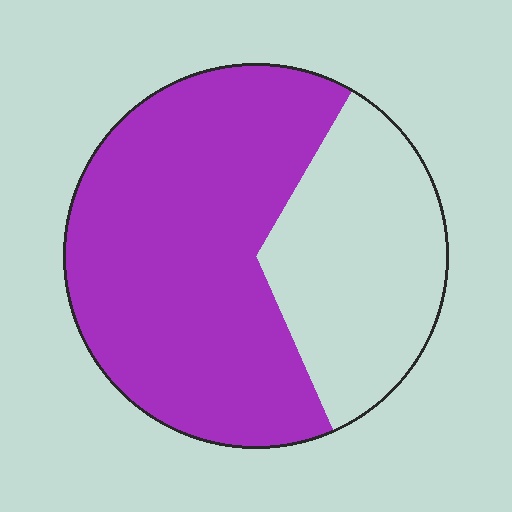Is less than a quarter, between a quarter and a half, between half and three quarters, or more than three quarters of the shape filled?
Between half and three quarters.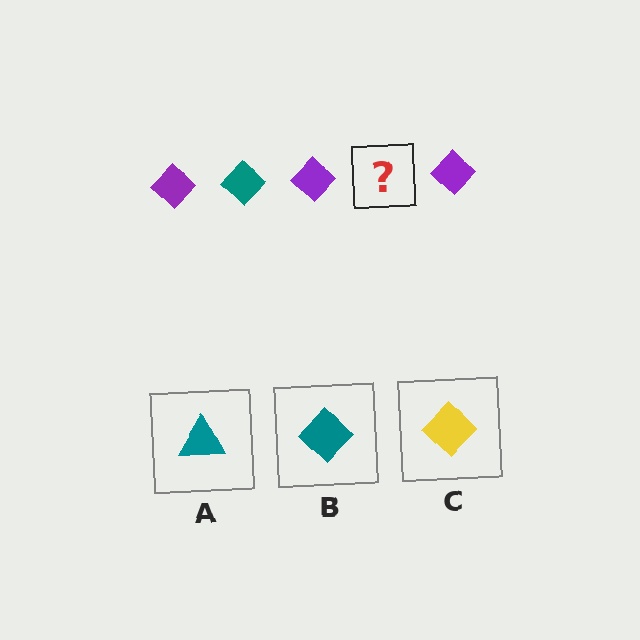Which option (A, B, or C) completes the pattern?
B.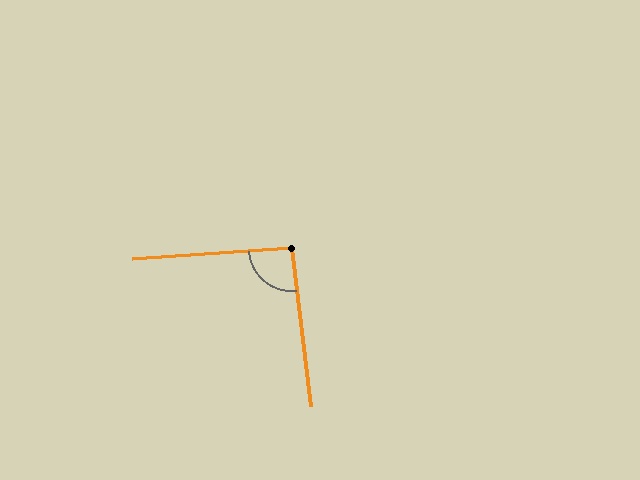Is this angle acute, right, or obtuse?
It is approximately a right angle.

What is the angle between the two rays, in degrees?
Approximately 93 degrees.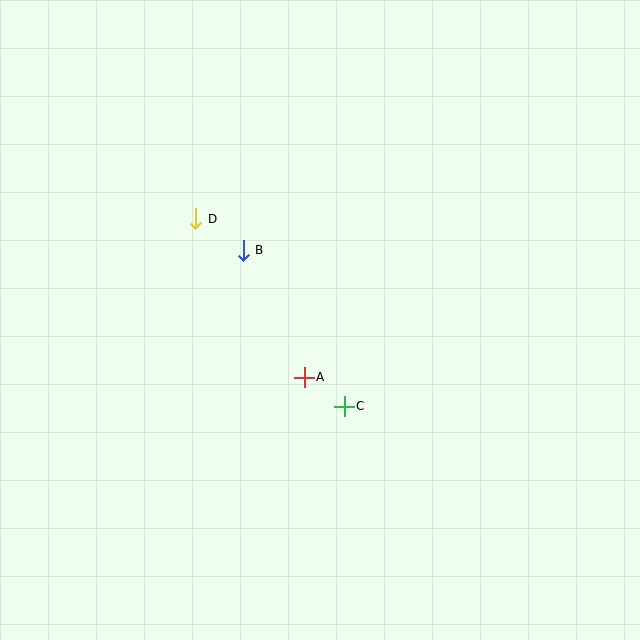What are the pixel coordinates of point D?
Point D is at (196, 219).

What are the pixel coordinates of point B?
Point B is at (243, 250).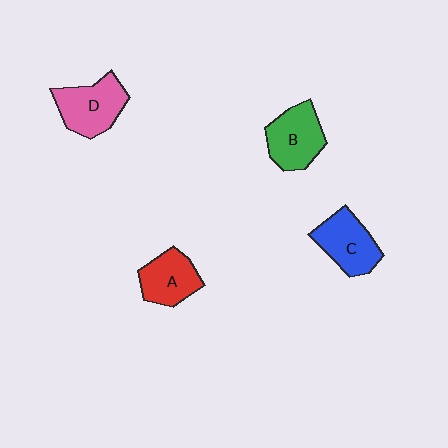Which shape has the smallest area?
Shape A (red).